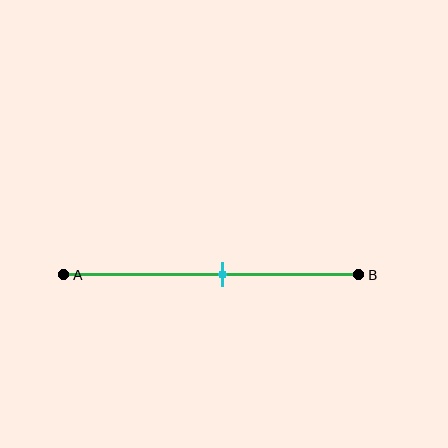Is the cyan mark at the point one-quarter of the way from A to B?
No, the mark is at about 55% from A, not at the 25% one-quarter point.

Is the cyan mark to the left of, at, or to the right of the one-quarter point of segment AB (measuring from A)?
The cyan mark is to the right of the one-quarter point of segment AB.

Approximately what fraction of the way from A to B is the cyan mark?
The cyan mark is approximately 55% of the way from A to B.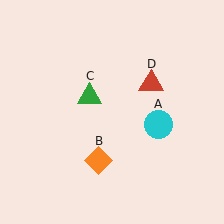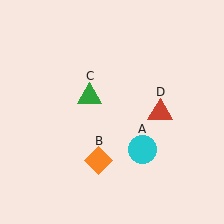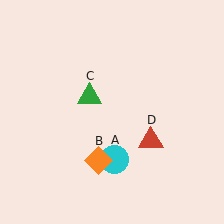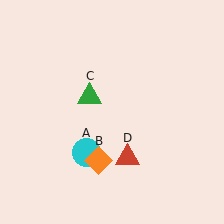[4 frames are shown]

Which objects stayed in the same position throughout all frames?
Orange diamond (object B) and green triangle (object C) remained stationary.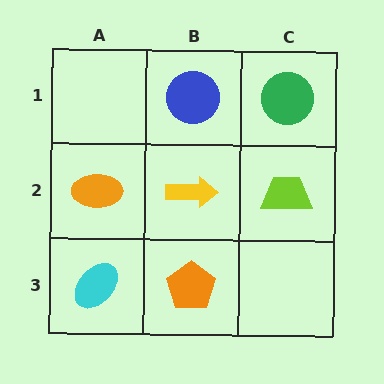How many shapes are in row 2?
3 shapes.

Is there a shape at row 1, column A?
No, that cell is empty.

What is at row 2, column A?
An orange ellipse.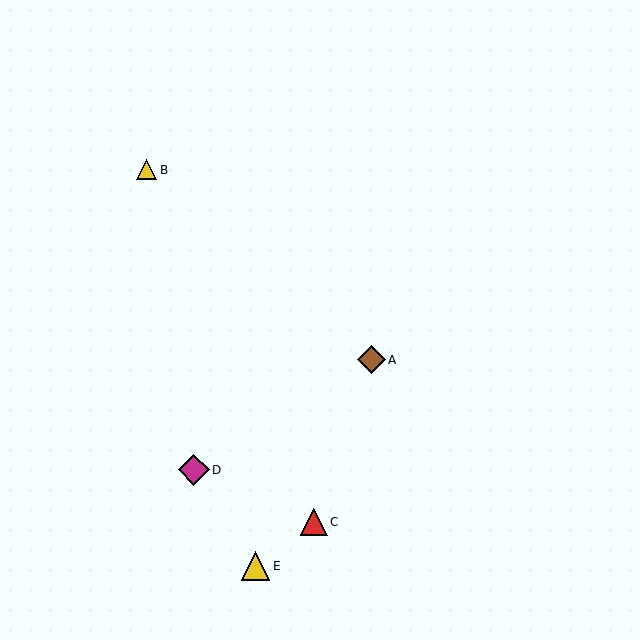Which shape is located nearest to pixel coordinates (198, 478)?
The magenta diamond (labeled D) at (194, 470) is nearest to that location.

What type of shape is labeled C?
Shape C is a red triangle.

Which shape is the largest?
The magenta diamond (labeled D) is the largest.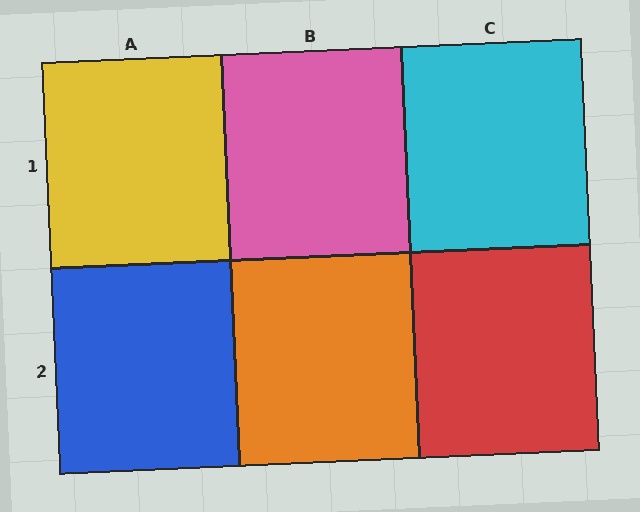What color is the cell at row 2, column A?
Blue.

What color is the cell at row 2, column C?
Red.